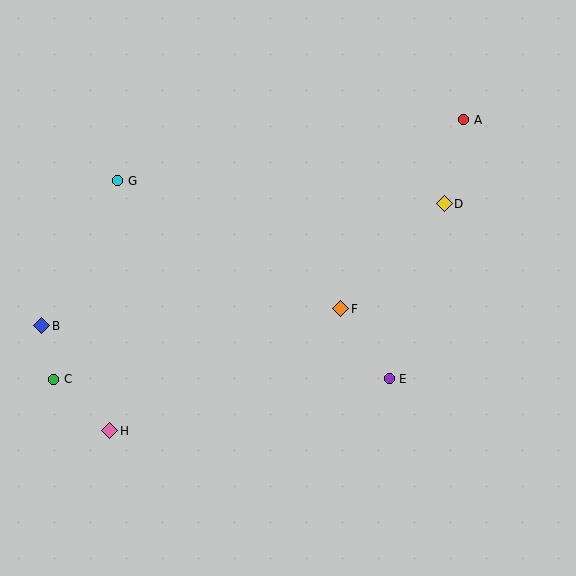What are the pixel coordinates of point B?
Point B is at (42, 326).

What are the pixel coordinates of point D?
Point D is at (444, 204).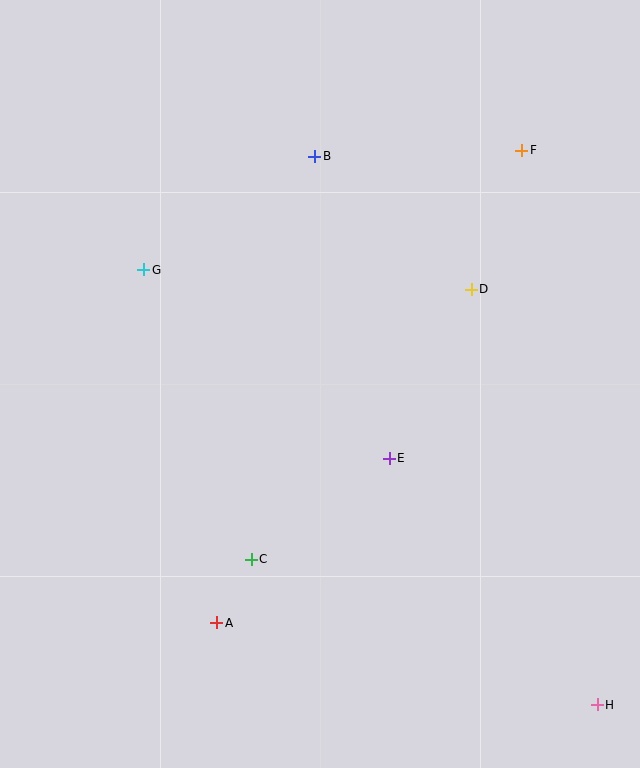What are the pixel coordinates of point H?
Point H is at (597, 705).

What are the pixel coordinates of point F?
Point F is at (522, 150).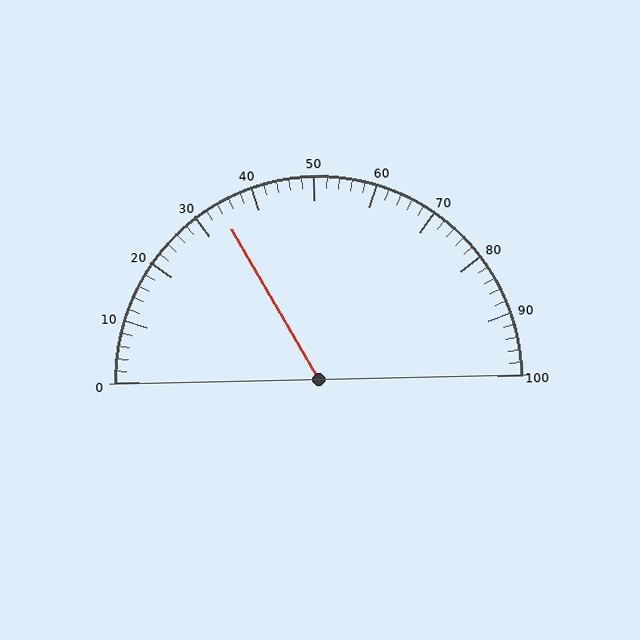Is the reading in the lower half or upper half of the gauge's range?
The reading is in the lower half of the range (0 to 100).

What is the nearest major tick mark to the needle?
The nearest major tick mark is 30.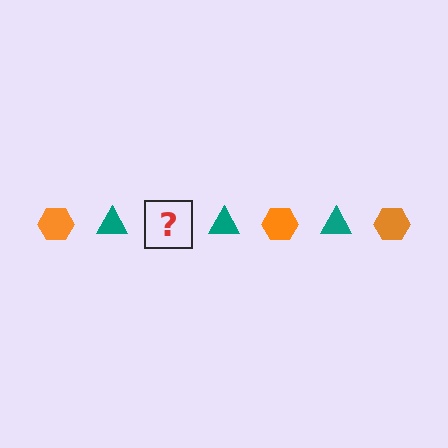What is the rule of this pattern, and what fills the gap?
The rule is that the pattern alternates between orange hexagon and teal triangle. The gap should be filled with an orange hexagon.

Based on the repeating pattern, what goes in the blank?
The blank should be an orange hexagon.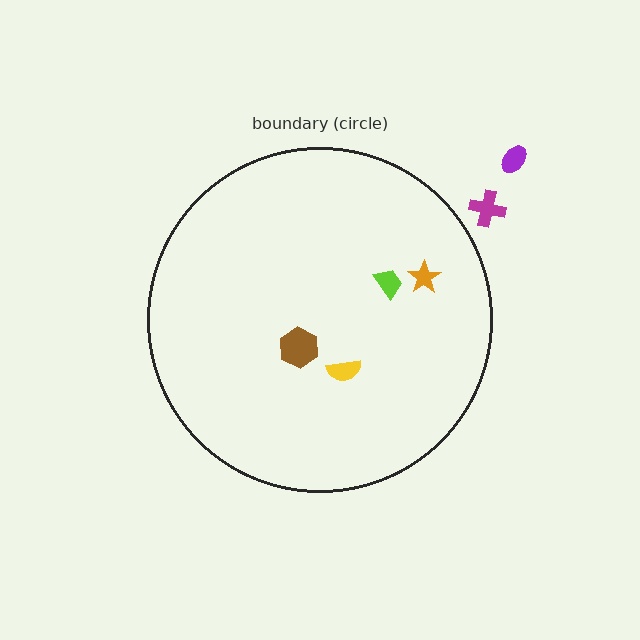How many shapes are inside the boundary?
4 inside, 2 outside.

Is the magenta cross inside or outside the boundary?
Outside.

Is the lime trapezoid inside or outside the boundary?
Inside.